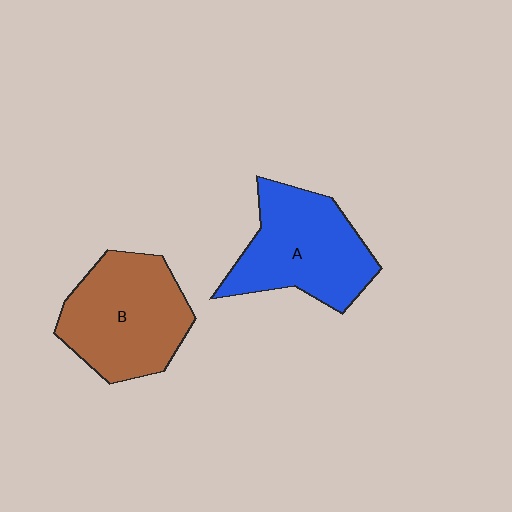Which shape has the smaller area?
Shape A (blue).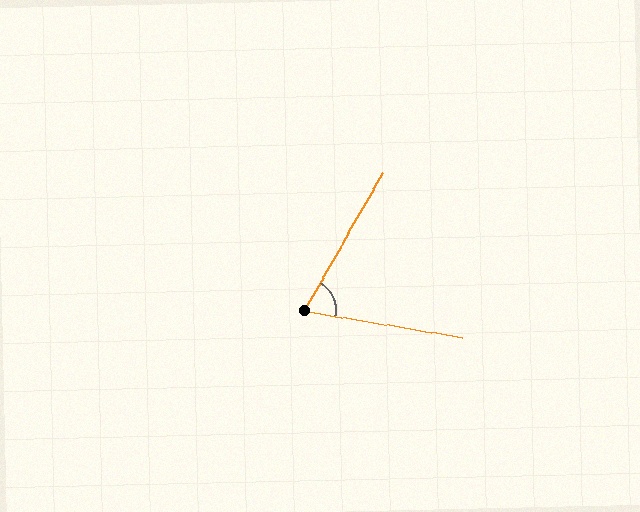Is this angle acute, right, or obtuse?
It is acute.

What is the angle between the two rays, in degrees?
Approximately 70 degrees.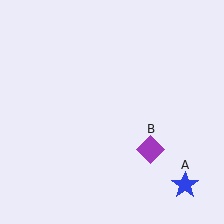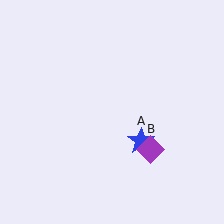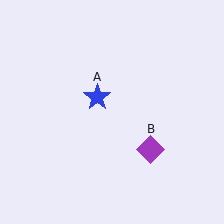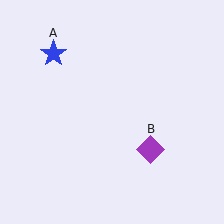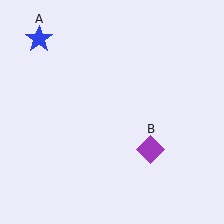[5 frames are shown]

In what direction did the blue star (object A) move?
The blue star (object A) moved up and to the left.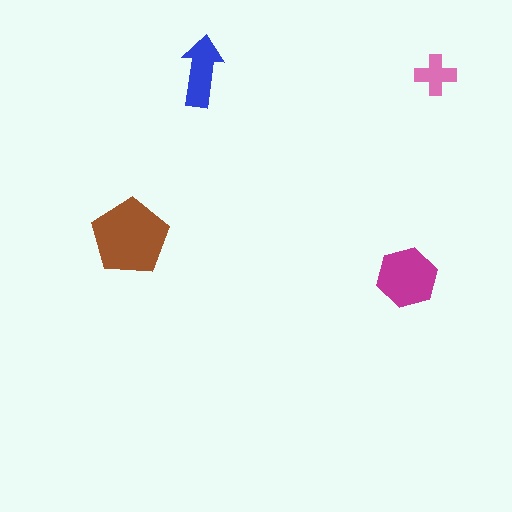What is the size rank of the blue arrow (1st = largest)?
3rd.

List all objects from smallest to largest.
The pink cross, the blue arrow, the magenta hexagon, the brown pentagon.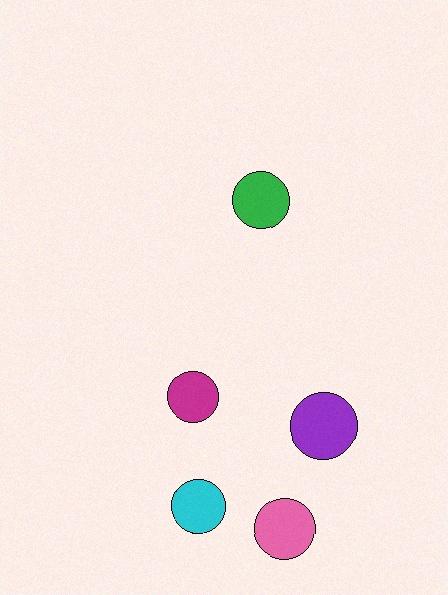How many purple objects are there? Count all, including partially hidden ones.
There is 1 purple object.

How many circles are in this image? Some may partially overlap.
There are 5 circles.